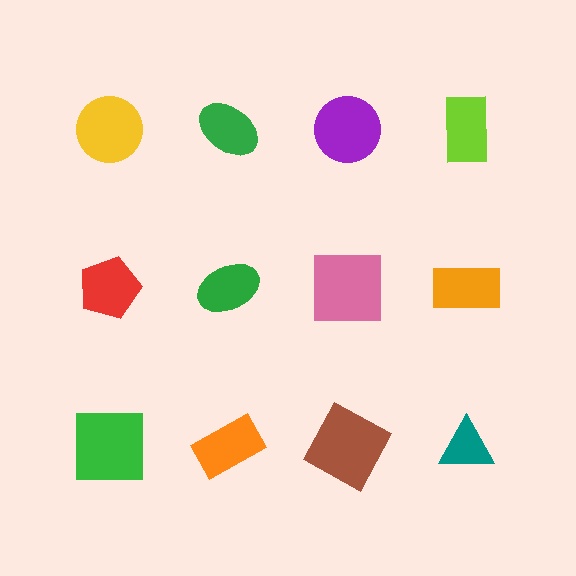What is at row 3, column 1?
A green square.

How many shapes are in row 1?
4 shapes.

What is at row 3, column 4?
A teal triangle.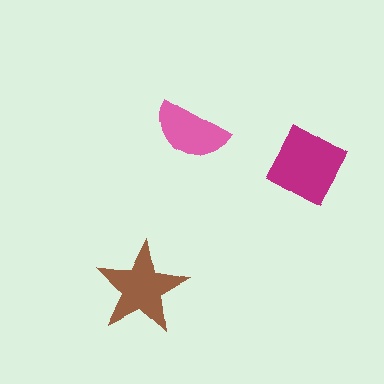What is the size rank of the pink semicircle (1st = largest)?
3rd.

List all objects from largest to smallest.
The magenta diamond, the brown star, the pink semicircle.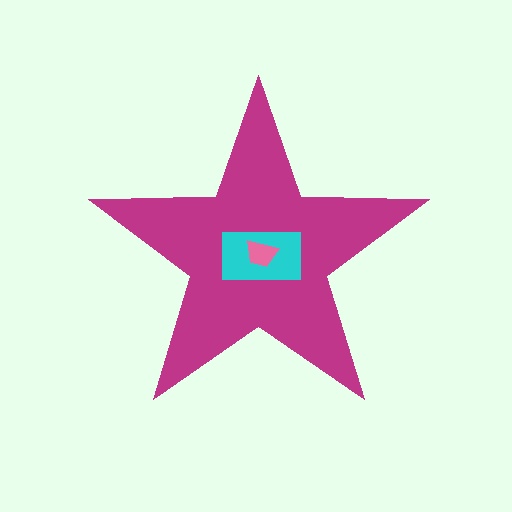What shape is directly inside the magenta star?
The cyan rectangle.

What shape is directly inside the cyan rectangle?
The pink trapezoid.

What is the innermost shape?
The pink trapezoid.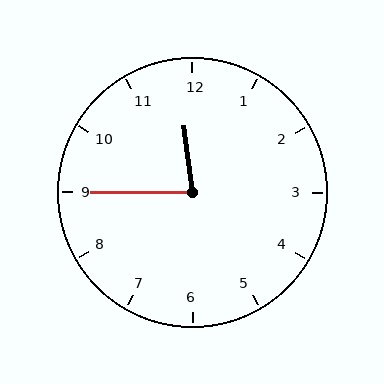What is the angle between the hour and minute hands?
Approximately 82 degrees.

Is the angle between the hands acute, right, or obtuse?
It is acute.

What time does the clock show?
11:45.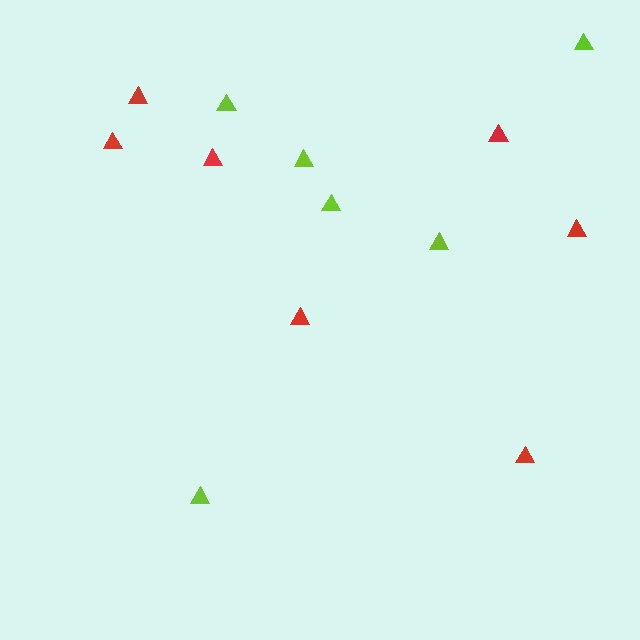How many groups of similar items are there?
There are 2 groups: one group of lime triangles (6) and one group of red triangles (7).